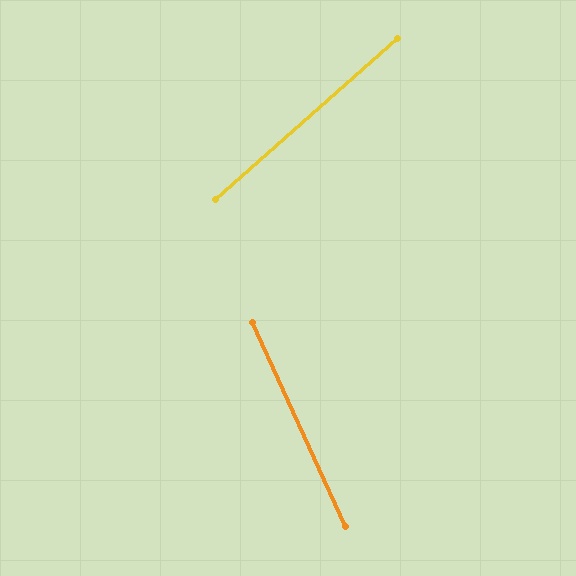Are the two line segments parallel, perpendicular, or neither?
Neither parallel nor perpendicular — they differ by about 73°.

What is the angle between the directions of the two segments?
Approximately 73 degrees.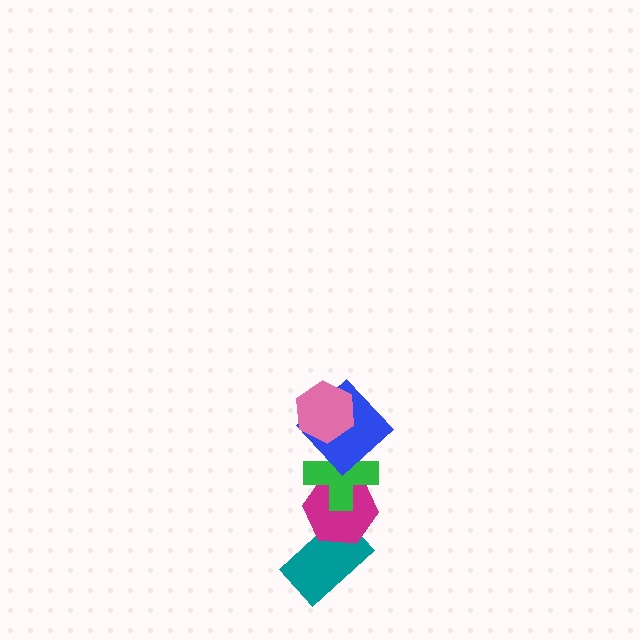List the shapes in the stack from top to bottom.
From top to bottom: the pink hexagon, the blue diamond, the green cross, the magenta hexagon, the teal rectangle.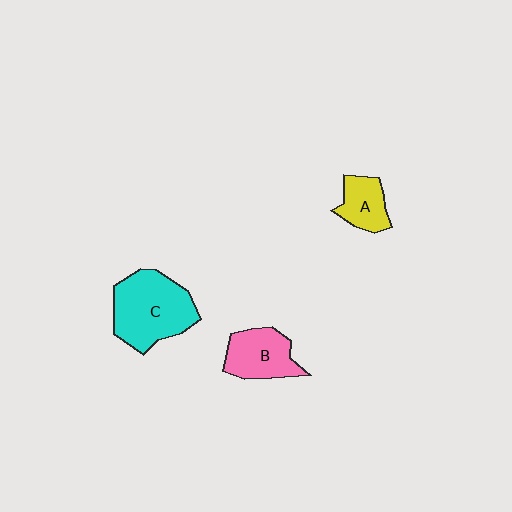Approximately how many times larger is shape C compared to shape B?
Approximately 1.6 times.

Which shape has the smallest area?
Shape A (yellow).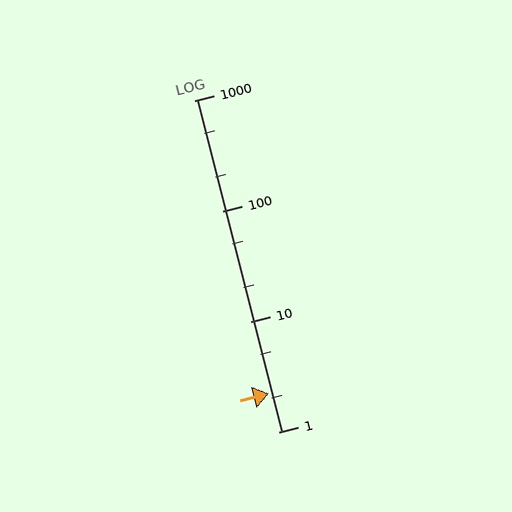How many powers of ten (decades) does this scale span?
The scale spans 3 decades, from 1 to 1000.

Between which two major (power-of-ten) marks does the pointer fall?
The pointer is between 1 and 10.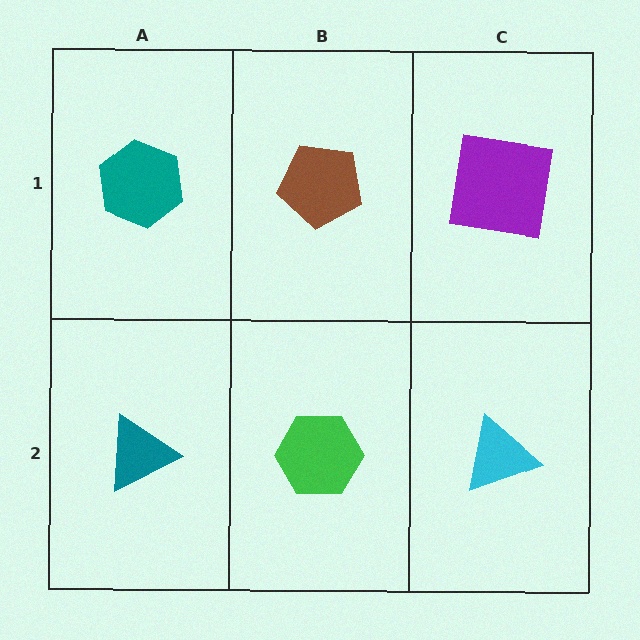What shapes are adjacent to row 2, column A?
A teal hexagon (row 1, column A), a green hexagon (row 2, column B).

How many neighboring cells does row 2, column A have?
2.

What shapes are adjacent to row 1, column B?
A green hexagon (row 2, column B), a teal hexagon (row 1, column A), a purple square (row 1, column C).